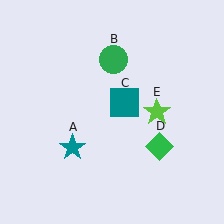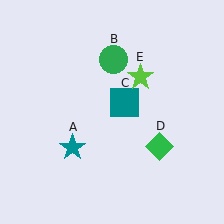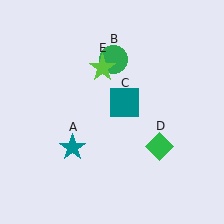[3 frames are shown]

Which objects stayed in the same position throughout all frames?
Teal star (object A) and green circle (object B) and teal square (object C) and green diamond (object D) remained stationary.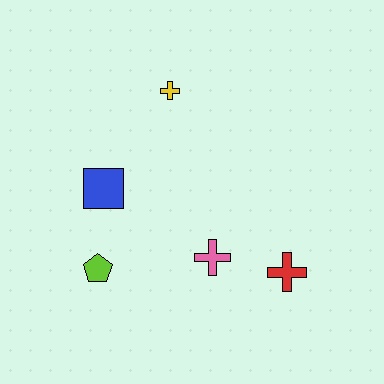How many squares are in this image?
There is 1 square.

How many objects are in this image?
There are 5 objects.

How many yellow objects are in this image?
There is 1 yellow object.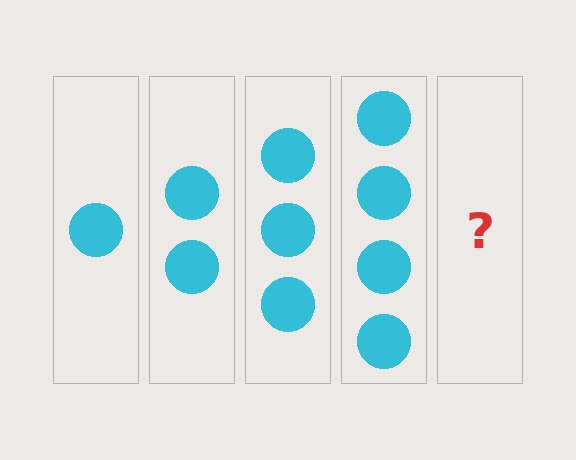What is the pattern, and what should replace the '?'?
The pattern is that each step adds one more circle. The '?' should be 5 circles.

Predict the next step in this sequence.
The next step is 5 circles.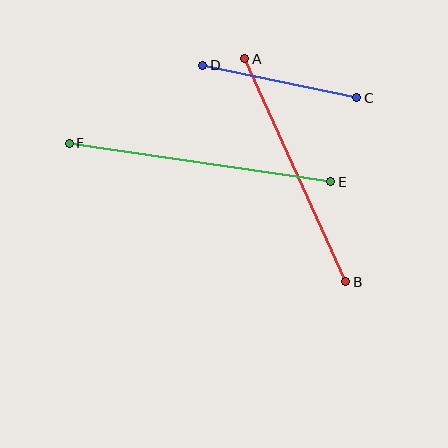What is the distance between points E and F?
The distance is approximately 264 pixels.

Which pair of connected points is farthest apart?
Points E and F are farthest apart.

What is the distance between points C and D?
The distance is approximately 157 pixels.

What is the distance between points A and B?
The distance is approximately 245 pixels.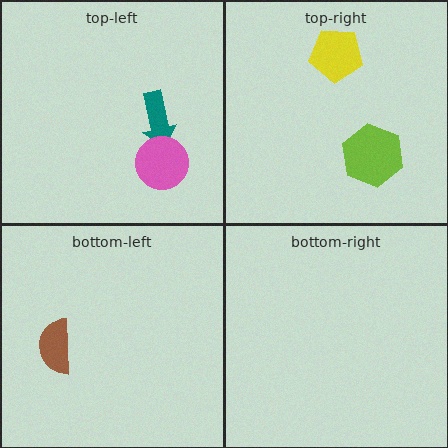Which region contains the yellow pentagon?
The top-right region.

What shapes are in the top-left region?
The teal arrow, the pink circle.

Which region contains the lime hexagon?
The top-right region.